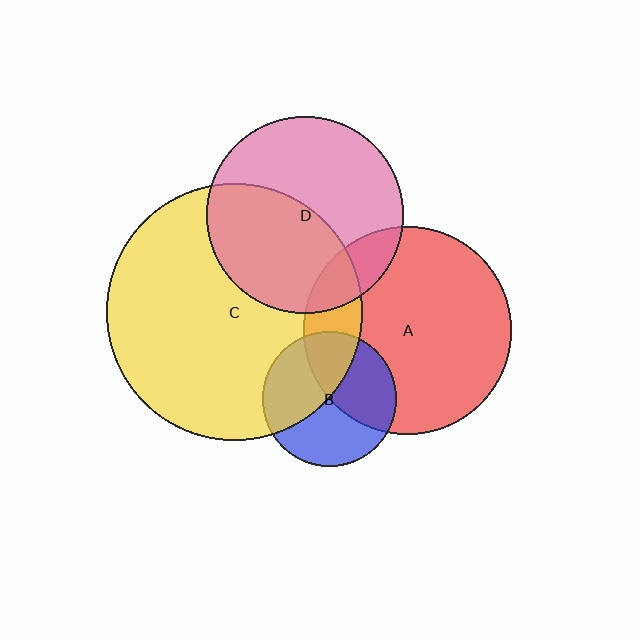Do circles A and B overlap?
Yes.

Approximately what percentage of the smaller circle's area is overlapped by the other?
Approximately 45%.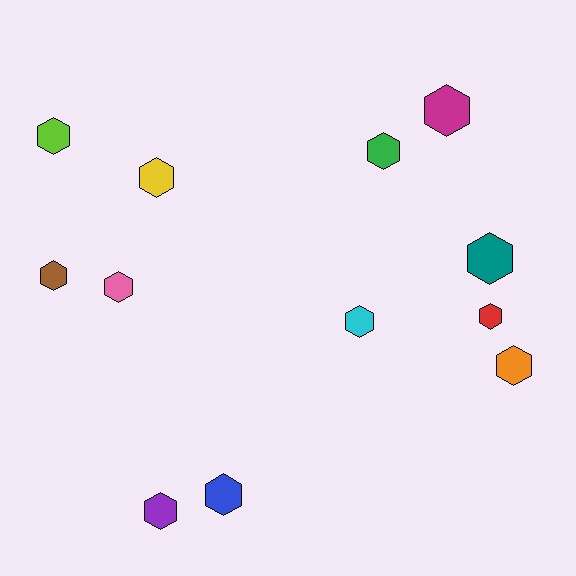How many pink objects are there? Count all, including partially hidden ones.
There is 1 pink object.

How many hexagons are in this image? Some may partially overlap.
There are 12 hexagons.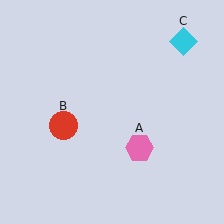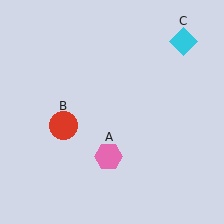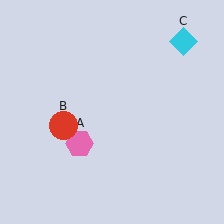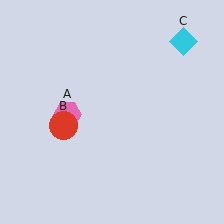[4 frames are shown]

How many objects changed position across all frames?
1 object changed position: pink hexagon (object A).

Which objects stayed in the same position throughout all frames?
Red circle (object B) and cyan diamond (object C) remained stationary.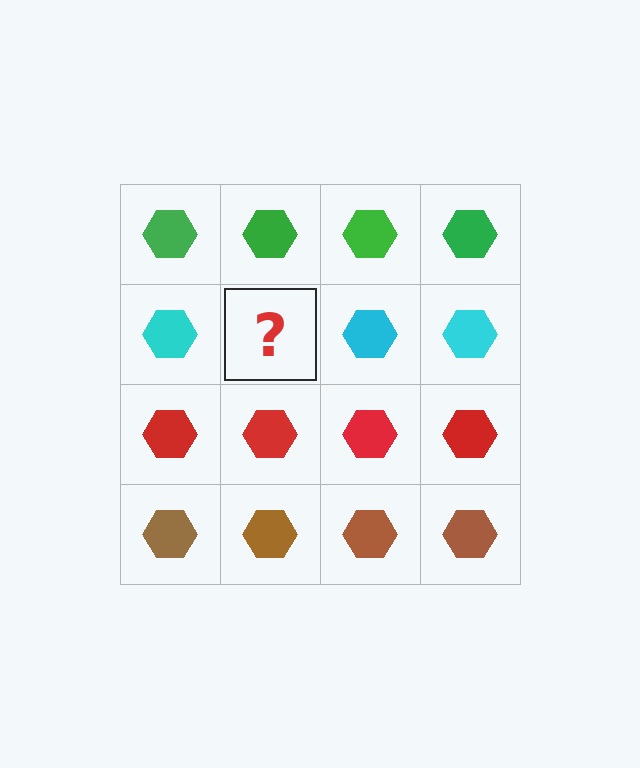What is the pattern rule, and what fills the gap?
The rule is that each row has a consistent color. The gap should be filled with a cyan hexagon.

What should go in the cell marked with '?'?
The missing cell should contain a cyan hexagon.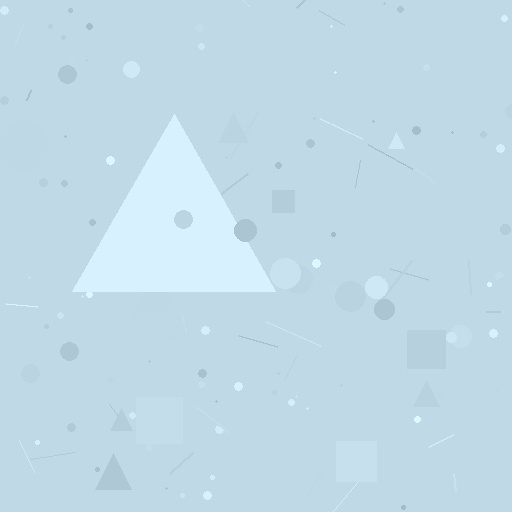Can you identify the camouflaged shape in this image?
The camouflaged shape is a triangle.